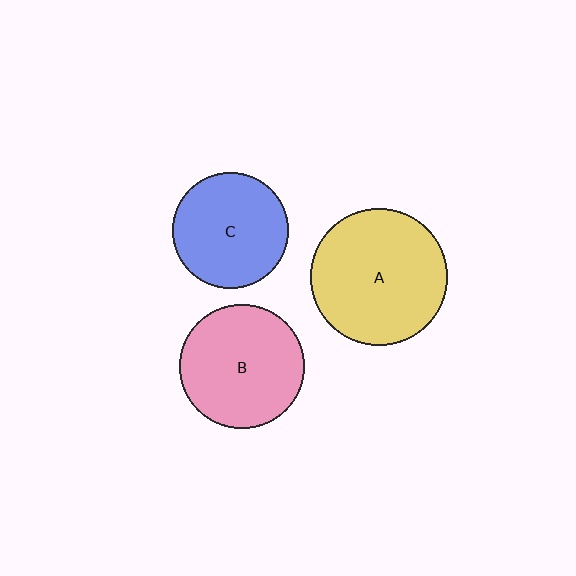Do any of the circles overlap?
No, none of the circles overlap.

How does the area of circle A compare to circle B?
Approximately 1.2 times.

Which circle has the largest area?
Circle A (yellow).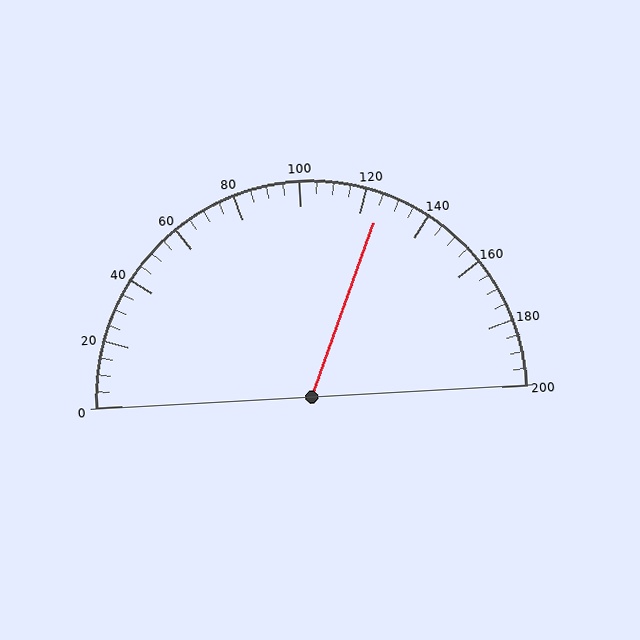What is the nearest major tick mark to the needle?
The nearest major tick mark is 120.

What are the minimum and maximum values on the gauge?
The gauge ranges from 0 to 200.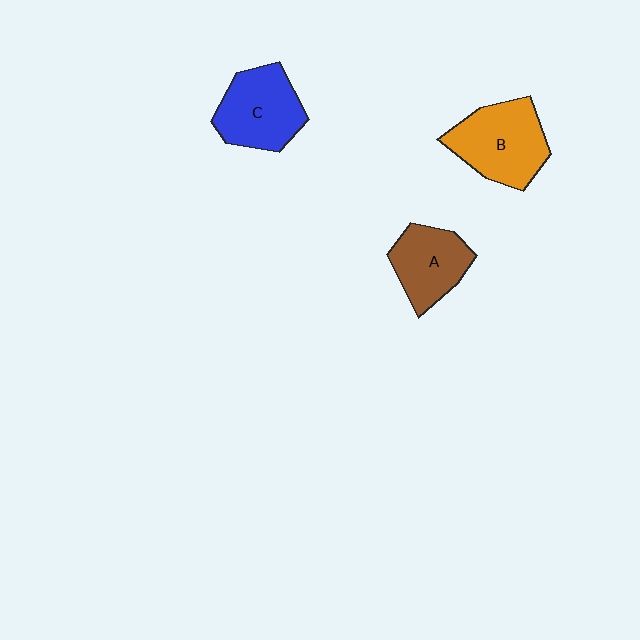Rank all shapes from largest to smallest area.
From largest to smallest: B (orange), C (blue), A (brown).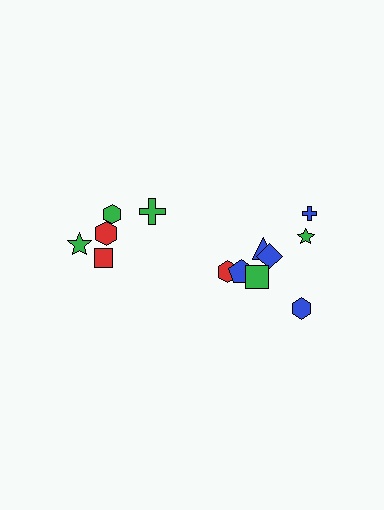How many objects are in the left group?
There are 5 objects.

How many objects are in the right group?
There are 8 objects.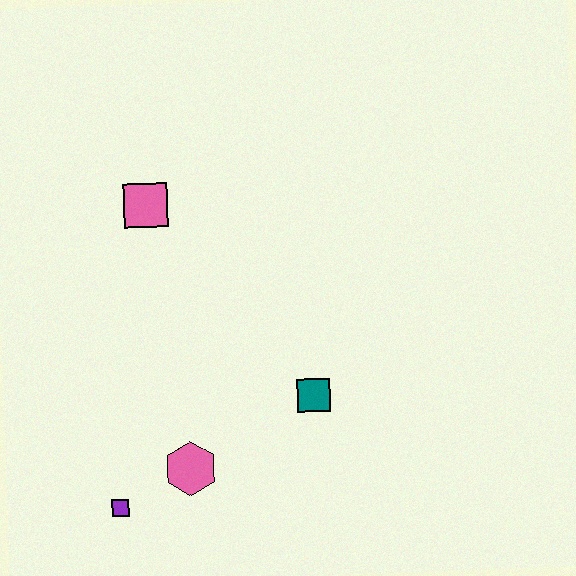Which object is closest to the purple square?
The pink hexagon is closest to the purple square.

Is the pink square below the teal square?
No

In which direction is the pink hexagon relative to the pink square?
The pink hexagon is below the pink square.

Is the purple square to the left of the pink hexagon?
Yes